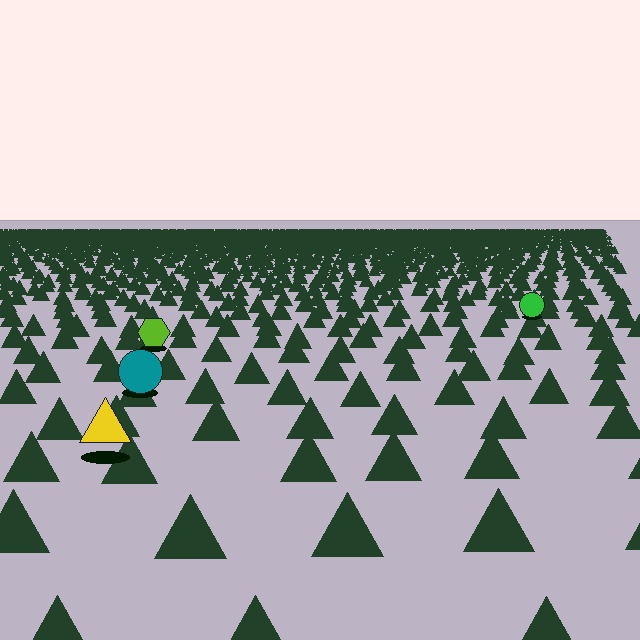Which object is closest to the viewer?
The yellow triangle is closest. The texture marks near it are larger and more spread out.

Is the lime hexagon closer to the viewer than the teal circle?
No. The teal circle is closer — you can tell from the texture gradient: the ground texture is coarser near it.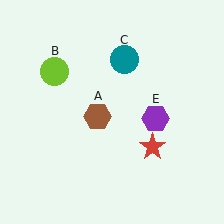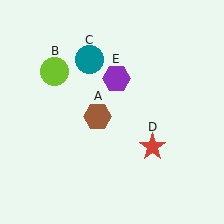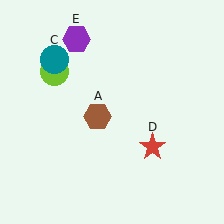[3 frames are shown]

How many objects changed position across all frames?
2 objects changed position: teal circle (object C), purple hexagon (object E).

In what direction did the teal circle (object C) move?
The teal circle (object C) moved left.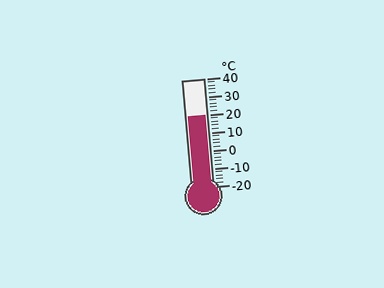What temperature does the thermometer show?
The thermometer shows approximately 20°C.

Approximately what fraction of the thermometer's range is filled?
The thermometer is filled to approximately 65% of its range.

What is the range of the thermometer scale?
The thermometer scale ranges from -20°C to 40°C.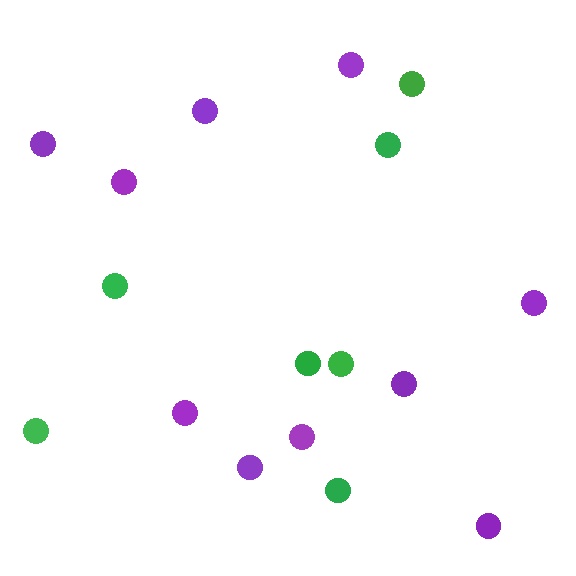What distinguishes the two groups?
There are 2 groups: one group of green circles (7) and one group of purple circles (10).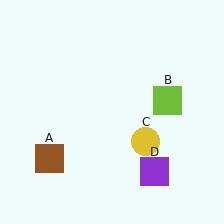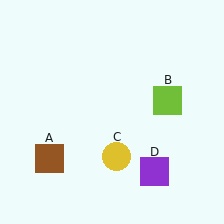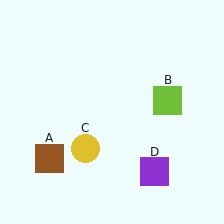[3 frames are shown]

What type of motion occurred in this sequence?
The yellow circle (object C) rotated clockwise around the center of the scene.